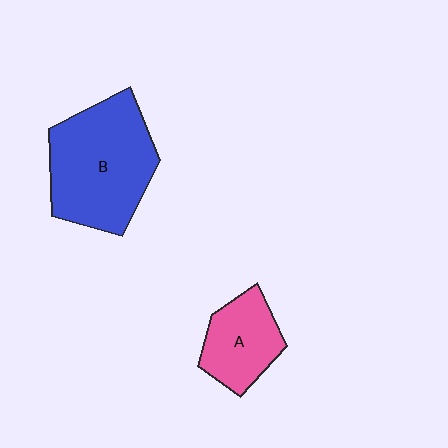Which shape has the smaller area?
Shape A (pink).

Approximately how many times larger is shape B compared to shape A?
Approximately 1.9 times.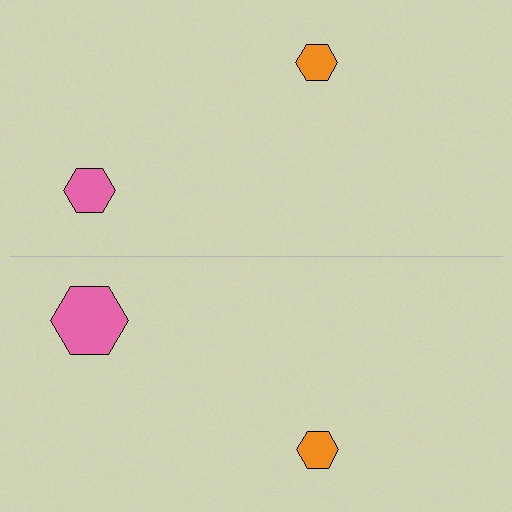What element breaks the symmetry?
The pink hexagon on the bottom side has a different size than its mirror counterpart.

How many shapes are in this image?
There are 4 shapes in this image.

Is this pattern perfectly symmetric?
No, the pattern is not perfectly symmetric. The pink hexagon on the bottom side has a different size than its mirror counterpart.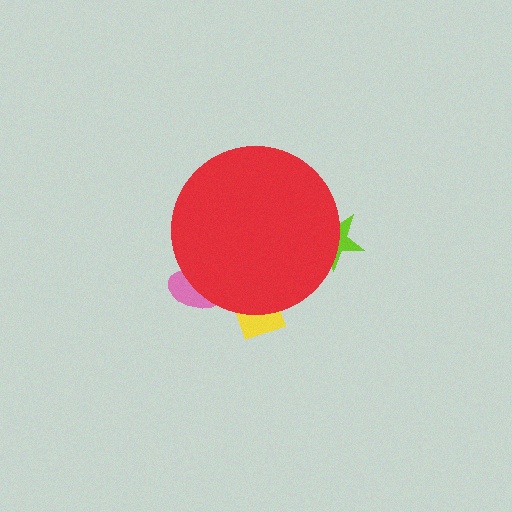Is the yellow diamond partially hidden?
Yes, the yellow diamond is partially hidden behind the red circle.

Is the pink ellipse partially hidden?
Yes, the pink ellipse is partially hidden behind the red circle.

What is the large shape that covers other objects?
A red circle.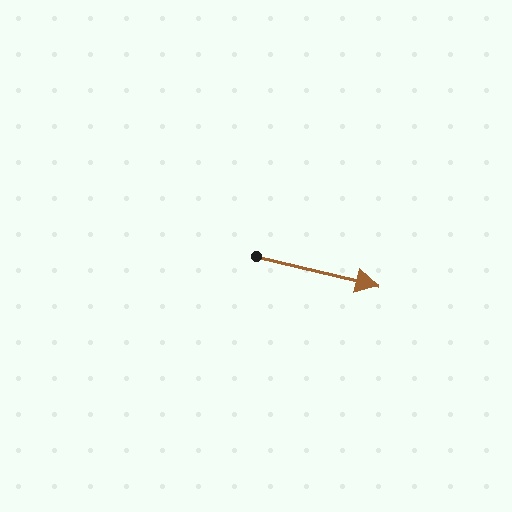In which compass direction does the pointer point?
East.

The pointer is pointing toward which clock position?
Roughly 3 o'clock.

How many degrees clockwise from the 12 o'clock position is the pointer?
Approximately 104 degrees.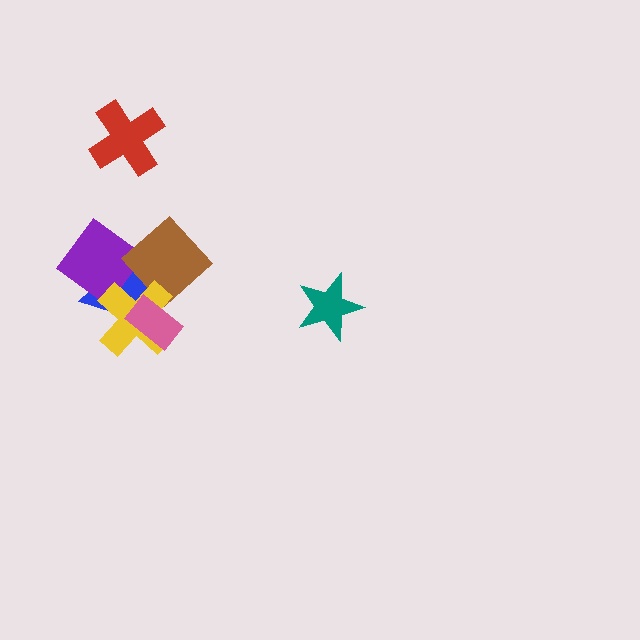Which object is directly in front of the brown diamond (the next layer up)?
The yellow cross is directly in front of the brown diamond.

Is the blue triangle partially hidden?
Yes, it is partially covered by another shape.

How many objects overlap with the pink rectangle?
3 objects overlap with the pink rectangle.